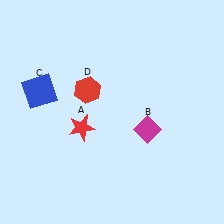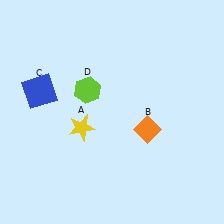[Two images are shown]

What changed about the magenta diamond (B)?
In Image 1, B is magenta. In Image 2, it changed to orange.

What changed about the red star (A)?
In Image 1, A is red. In Image 2, it changed to yellow.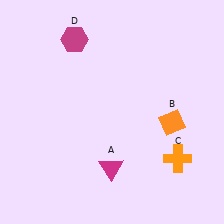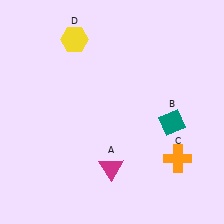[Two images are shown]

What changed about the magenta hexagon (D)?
In Image 1, D is magenta. In Image 2, it changed to yellow.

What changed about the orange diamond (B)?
In Image 1, B is orange. In Image 2, it changed to teal.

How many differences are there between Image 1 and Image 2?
There are 2 differences between the two images.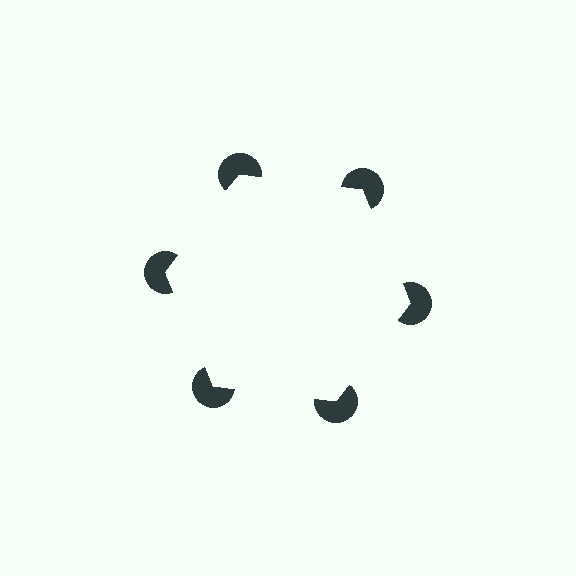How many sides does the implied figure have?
6 sides.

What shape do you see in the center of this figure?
An illusory hexagon — its edges are inferred from the aligned wedge cuts in the pac-man discs, not physically drawn.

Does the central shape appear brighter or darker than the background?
It typically appears slightly brighter than the background, even though no actual brightness change is drawn.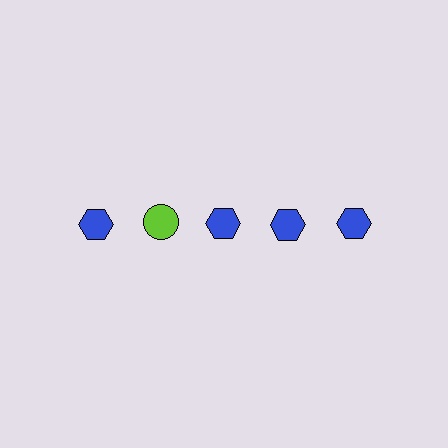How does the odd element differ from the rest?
It differs in both color (lime instead of blue) and shape (circle instead of hexagon).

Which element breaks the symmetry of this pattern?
The lime circle in the top row, second from left column breaks the symmetry. All other shapes are blue hexagons.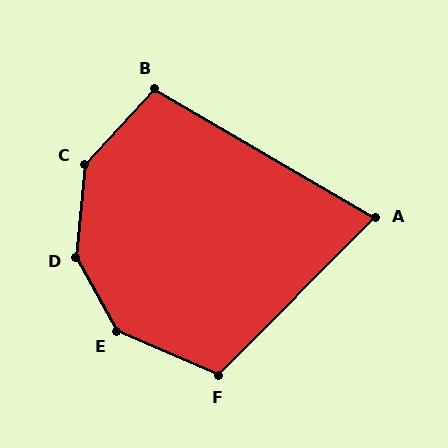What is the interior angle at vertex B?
Approximately 103 degrees (obtuse).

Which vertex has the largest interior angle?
D, at approximately 146 degrees.